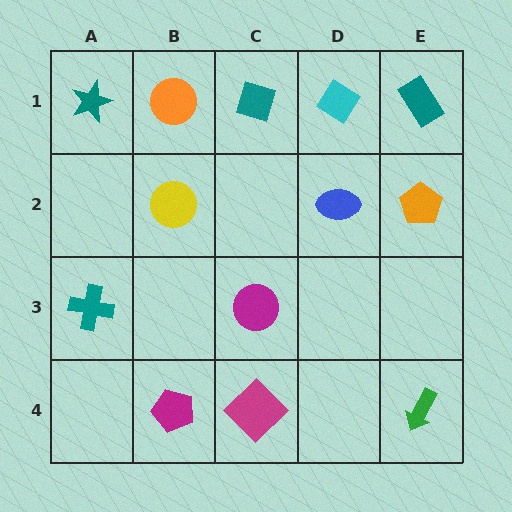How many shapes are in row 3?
2 shapes.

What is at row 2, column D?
A blue ellipse.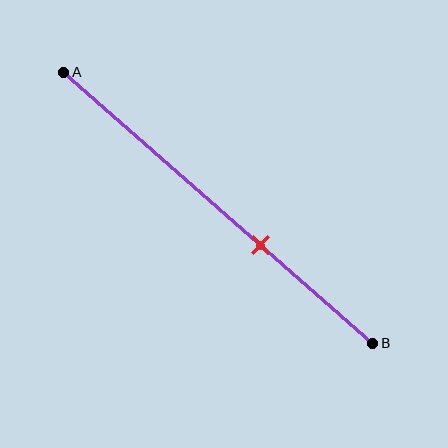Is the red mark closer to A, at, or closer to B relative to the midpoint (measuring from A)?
The red mark is closer to point B than the midpoint of segment AB.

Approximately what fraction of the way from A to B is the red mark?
The red mark is approximately 65% of the way from A to B.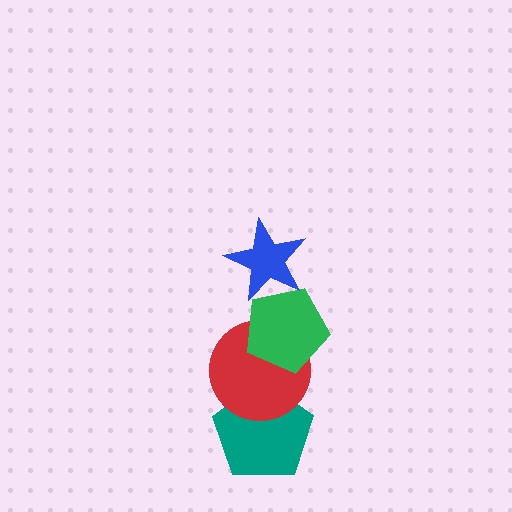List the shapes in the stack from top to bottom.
From top to bottom: the blue star, the green pentagon, the red circle, the teal pentagon.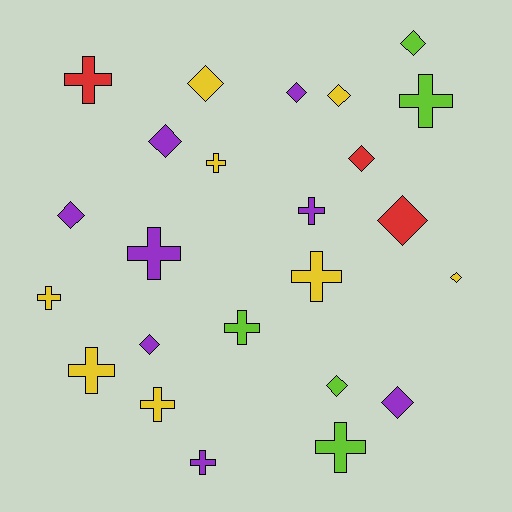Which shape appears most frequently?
Cross, with 12 objects.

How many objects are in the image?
There are 24 objects.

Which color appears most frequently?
Purple, with 8 objects.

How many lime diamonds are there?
There are 2 lime diamonds.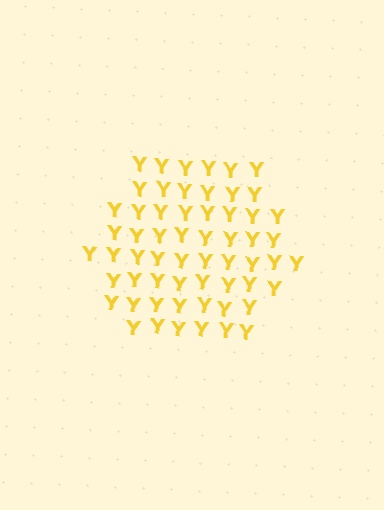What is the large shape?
The large shape is a hexagon.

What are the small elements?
The small elements are letter Y's.